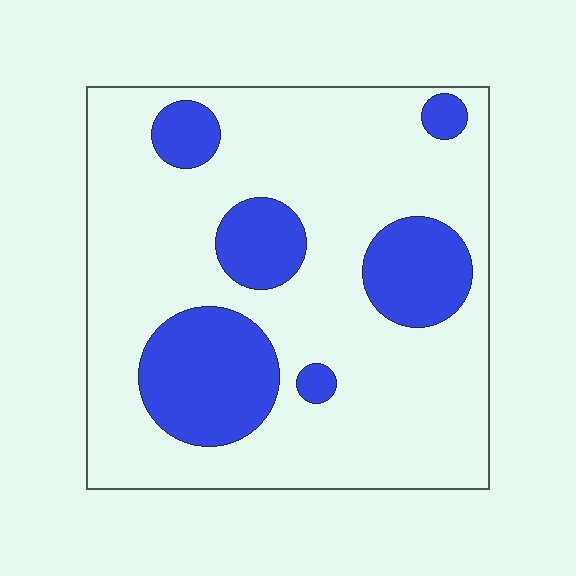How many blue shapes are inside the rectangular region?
6.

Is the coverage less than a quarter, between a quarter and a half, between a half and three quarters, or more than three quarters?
Less than a quarter.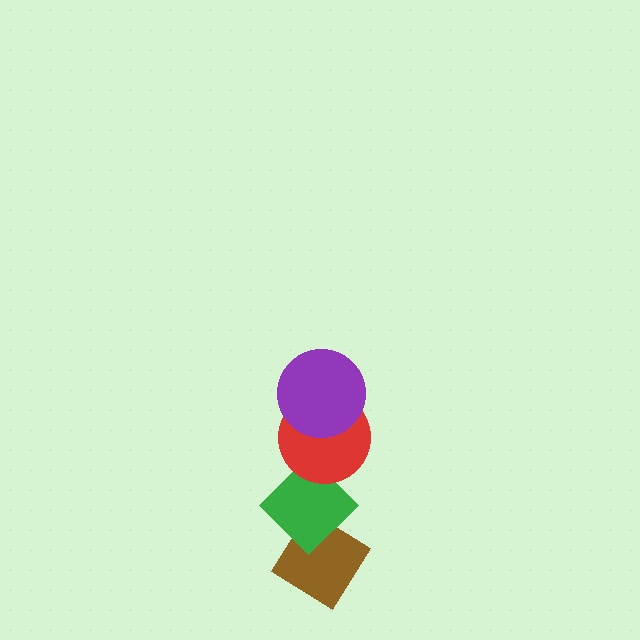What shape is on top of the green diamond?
The red circle is on top of the green diamond.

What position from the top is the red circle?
The red circle is 2nd from the top.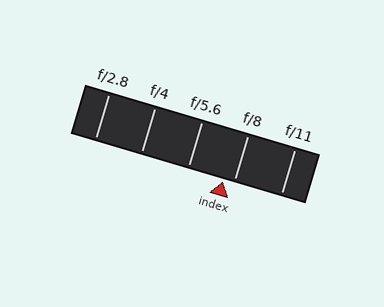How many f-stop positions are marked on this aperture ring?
There are 5 f-stop positions marked.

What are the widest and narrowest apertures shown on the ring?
The widest aperture shown is f/2.8 and the narrowest is f/11.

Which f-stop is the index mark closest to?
The index mark is closest to f/8.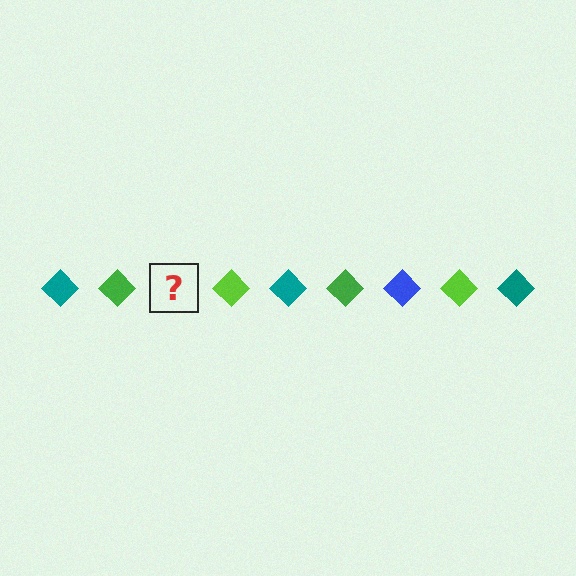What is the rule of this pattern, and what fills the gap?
The rule is that the pattern cycles through teal, green, blue, lime diamonds. The gap should be filled with a blue diamond.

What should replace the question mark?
The question mark should be replaced with a blue diamond.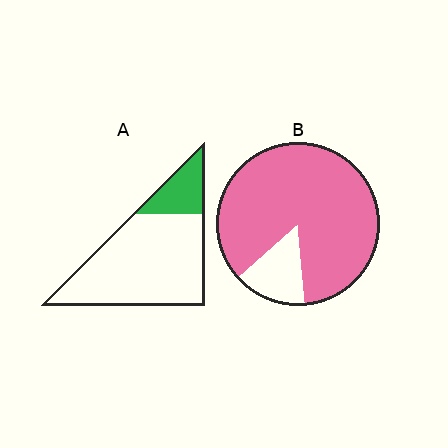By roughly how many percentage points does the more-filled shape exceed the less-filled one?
By roughly 65 percentage points (B over A).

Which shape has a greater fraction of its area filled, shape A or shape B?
Shape B.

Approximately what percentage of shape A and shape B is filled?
A is approximately 20% and B is approximately 85%.